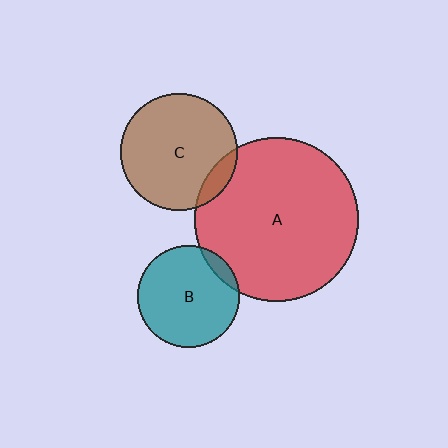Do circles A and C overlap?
Yes.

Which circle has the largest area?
Circle A (red).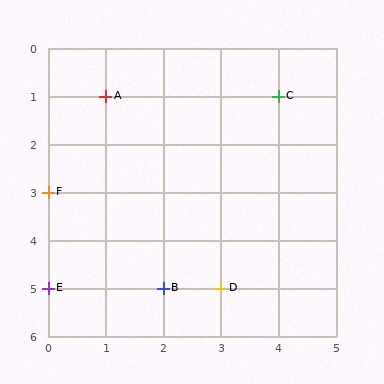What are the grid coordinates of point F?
Point F is at grid coordinates (0, 3).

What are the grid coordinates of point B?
Point B is at grid coordinates (2, 5).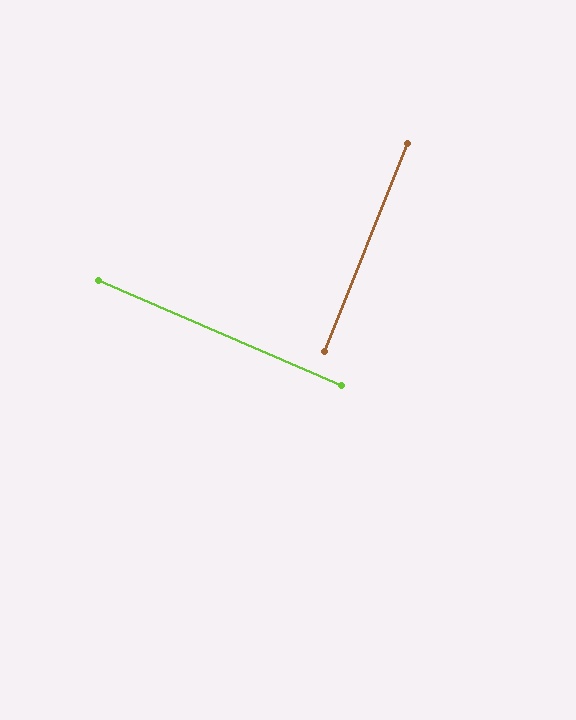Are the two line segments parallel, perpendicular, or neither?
Perpendicular — they meet at approximately 88°.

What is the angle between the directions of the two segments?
Approximately 88 degrees.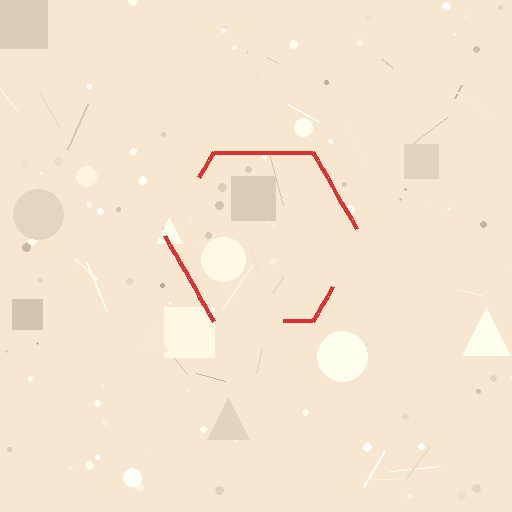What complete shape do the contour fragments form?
The contour fragments form a hexagon.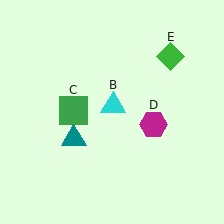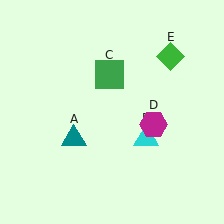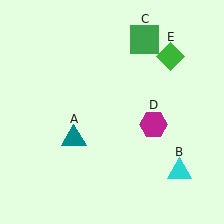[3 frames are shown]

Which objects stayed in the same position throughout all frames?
Teal triangle (object A) and magenta hexagon (object D) and green diamond (object E) remained stationary.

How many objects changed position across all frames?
2 objects changed position: cyan triangle (object B), green square (object C).